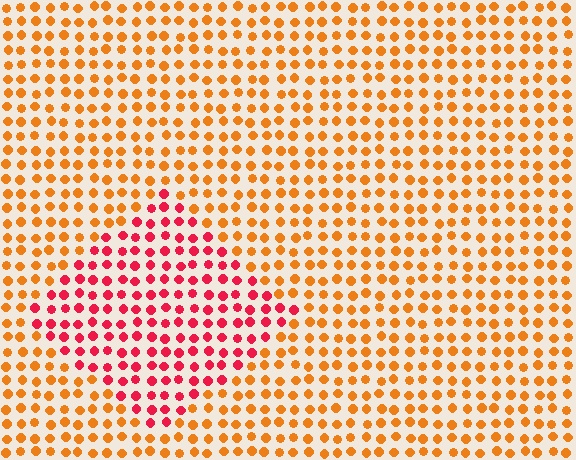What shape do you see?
I see a diamond.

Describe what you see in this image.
The image is filled with small orange elements in a uniform arrangement. A diamond-shaped region is visible where the elements are tinted to a slightly different hue, forming a subtle color boundary.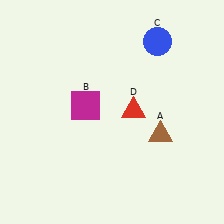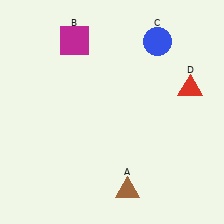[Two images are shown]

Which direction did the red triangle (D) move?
The red triangle (D) moved right.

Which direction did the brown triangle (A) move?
The brown triangle (A) moved down.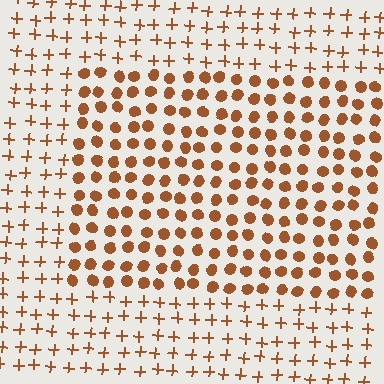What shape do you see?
I see a rectangle.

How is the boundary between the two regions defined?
The boundary is defined by a change in element shape: circles inside vs. plus signs outside. All elements share the same color and spacing.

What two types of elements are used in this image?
The image uses circles inside the rectangle region and plus signs outside it.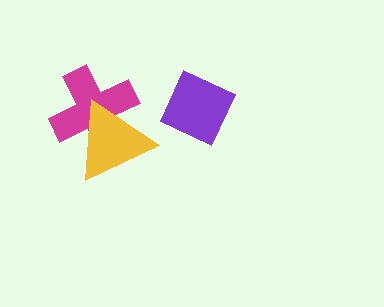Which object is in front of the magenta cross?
The yellow triangle is in front of the magenta cross.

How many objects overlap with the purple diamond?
0 objects overlap with the purple diamond.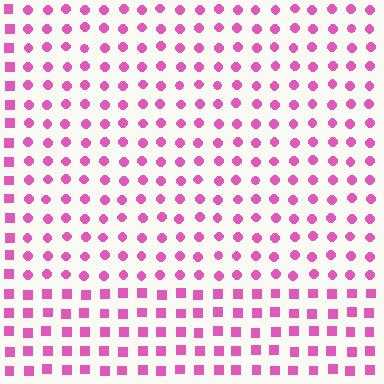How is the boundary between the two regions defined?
The boundary is defined by a change in element shape: circles inside vs. squares outside. All elements share the same color and spacing.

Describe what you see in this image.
The image is filled with small pink elements arranged in a uniform grid. A rectangle-shaped region contains circles, while the surrounding area contains squares. The boundary is defined purely by the change in element shape.